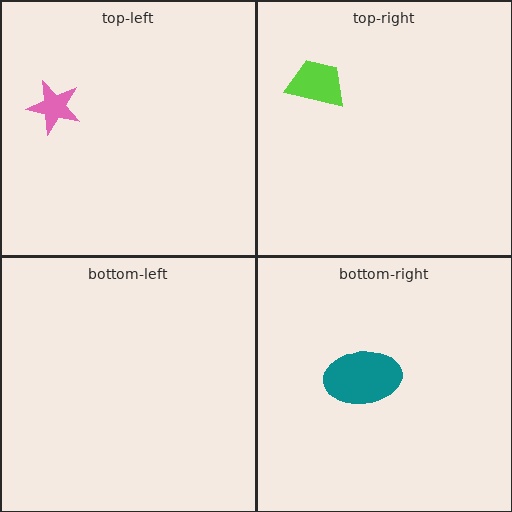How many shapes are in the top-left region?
1.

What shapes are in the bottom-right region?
The teal ellipse.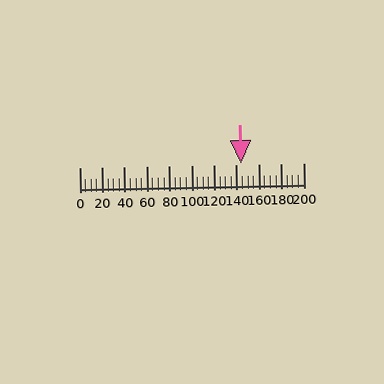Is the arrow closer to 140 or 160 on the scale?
The arrow is closer to 140.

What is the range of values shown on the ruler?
The ruler shows values from 0 to 200.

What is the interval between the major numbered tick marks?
The major tick marks are spaced 20 units apart.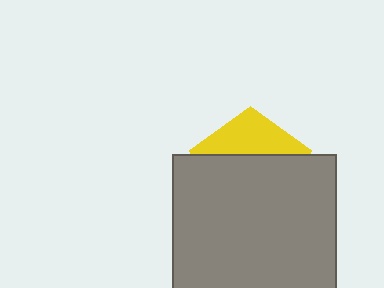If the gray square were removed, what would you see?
You would see the complete yellow pentagon.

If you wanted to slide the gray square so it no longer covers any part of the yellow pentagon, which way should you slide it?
Slide it down — that is the most direct way to separate the two shapes.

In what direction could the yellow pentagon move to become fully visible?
The yellow pentagon could move up. That would shift it out from behind the gray square entirely.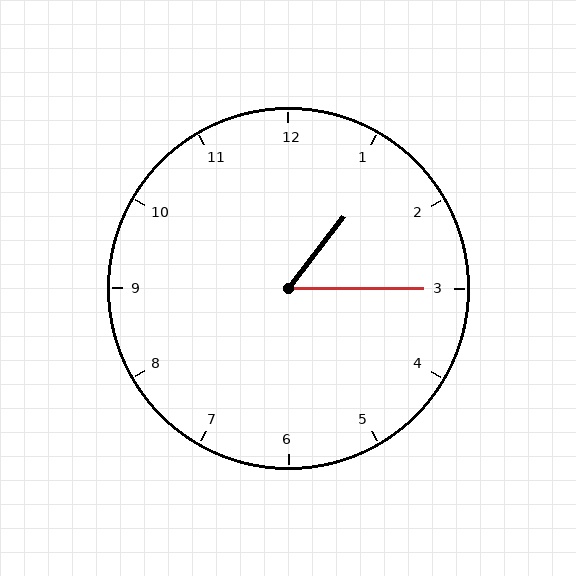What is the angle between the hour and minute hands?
Approximately 52 degrees.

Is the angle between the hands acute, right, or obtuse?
It is acute.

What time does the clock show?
1:15.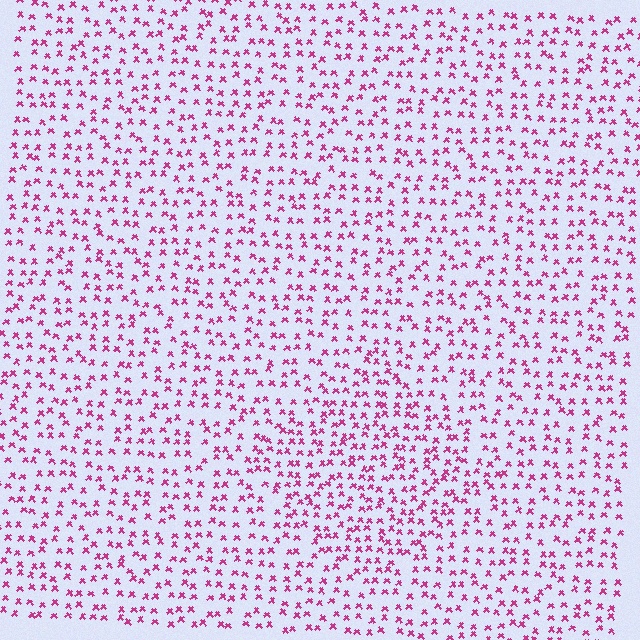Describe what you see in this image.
The image contains small magenta elements arranged at two different densities. A diamond-shaped region is visible where the elements are more densely packed than the surrounding area.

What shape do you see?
I see a diamond.